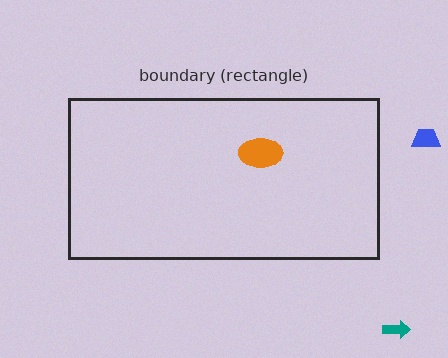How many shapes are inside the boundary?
1 inside, 2 outside.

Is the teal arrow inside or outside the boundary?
Outside.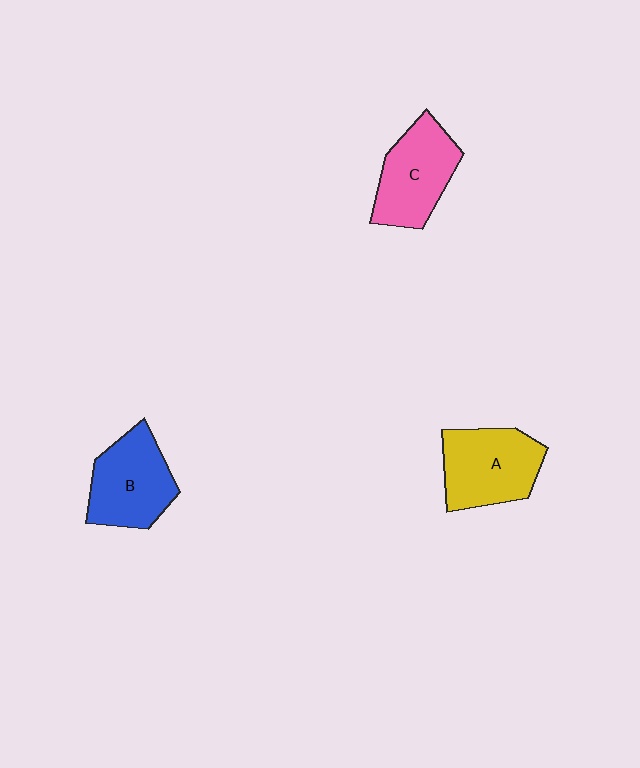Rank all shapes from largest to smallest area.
From largest to smallest: A (yellow), B (blue), C (pink).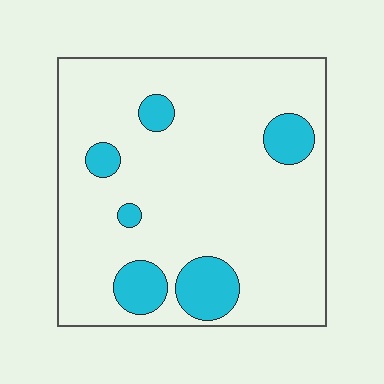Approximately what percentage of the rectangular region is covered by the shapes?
Approximately 15%.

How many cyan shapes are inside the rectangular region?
6.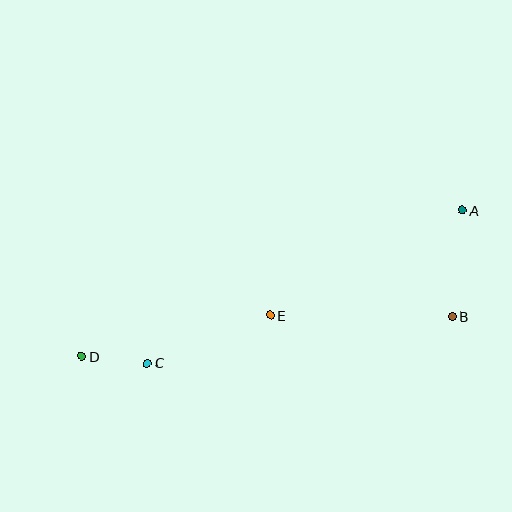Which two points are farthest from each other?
Points A and D are farthest from each other.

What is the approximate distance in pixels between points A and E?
The distance between A and E is approximately 219 pixels.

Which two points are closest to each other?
Points C and D are closest to each other.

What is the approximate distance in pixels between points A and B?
The distance between A and B is approximately 107 pixels.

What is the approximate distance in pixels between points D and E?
The distance between D and E is approximately 193 pixels.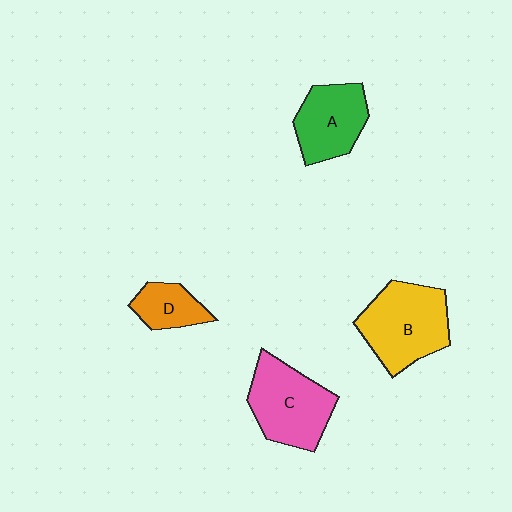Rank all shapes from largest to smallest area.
From largest to smallest: B (yellow), C (pink), A (green), D (orange).